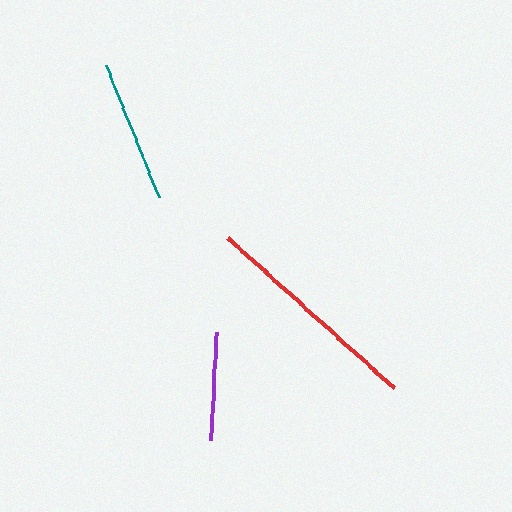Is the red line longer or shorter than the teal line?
The red line is longer than the teal line.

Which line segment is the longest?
The red line is the longest at approximately 225 pixels.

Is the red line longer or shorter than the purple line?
The red line is longer than the purple line.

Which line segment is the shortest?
The purple line is the shortest at approximately 108 pixels.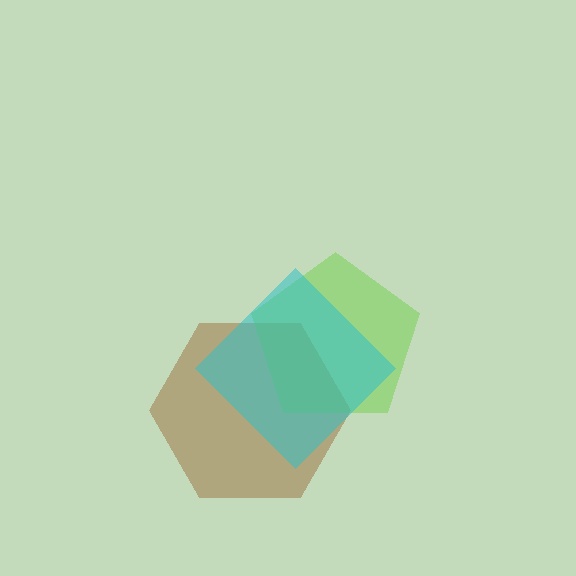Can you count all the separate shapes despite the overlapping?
Yes, there are 3 separate shapes.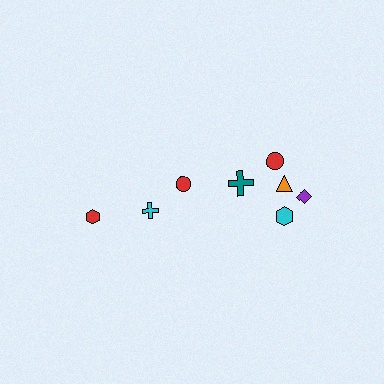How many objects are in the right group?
There are 5 objects.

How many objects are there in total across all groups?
There are 8 objects.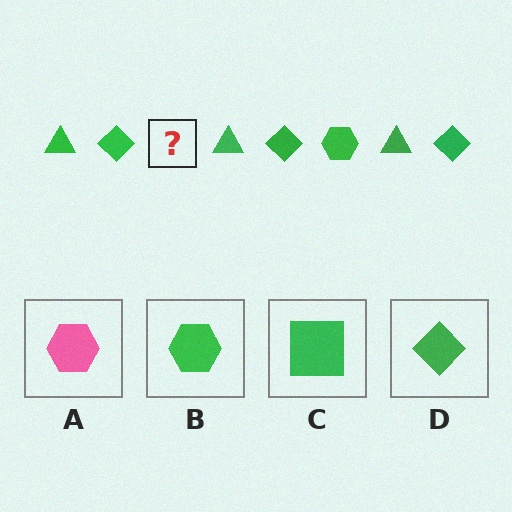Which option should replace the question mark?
Option B.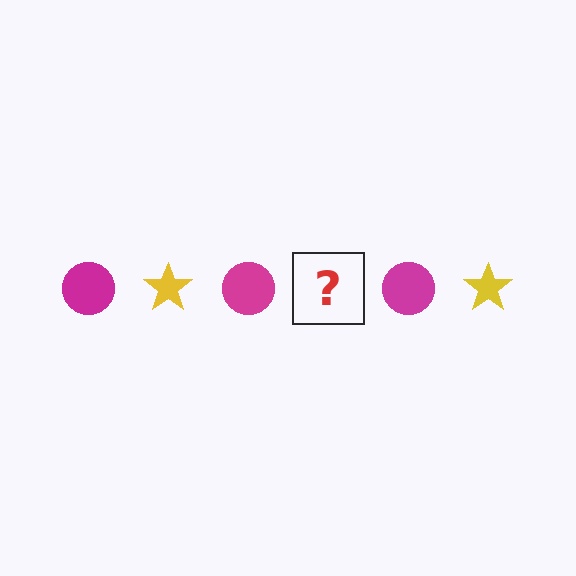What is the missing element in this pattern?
The missing element is a yellow star.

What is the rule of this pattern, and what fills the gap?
The rule is that the pattern alternates between magenta circle and yellow star. The gap should be filled with a yellow star.